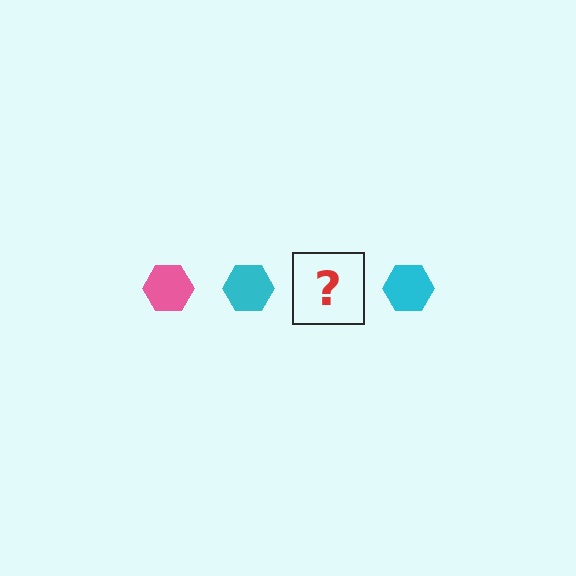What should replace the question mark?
The question mark should be replaced with a pink hexagon.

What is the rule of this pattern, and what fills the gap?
The rule is that the pattern cycles through pink, cyan hexagons. The gap should be filled with a pink hexagon.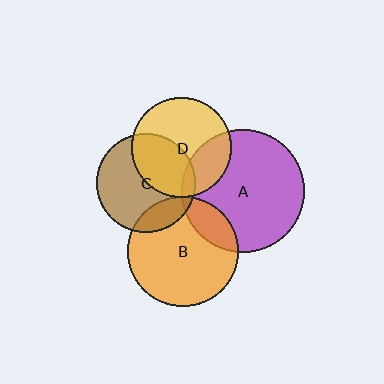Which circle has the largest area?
Circle A (purple).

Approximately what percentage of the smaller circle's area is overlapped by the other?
Approximately 20%.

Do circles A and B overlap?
Yes.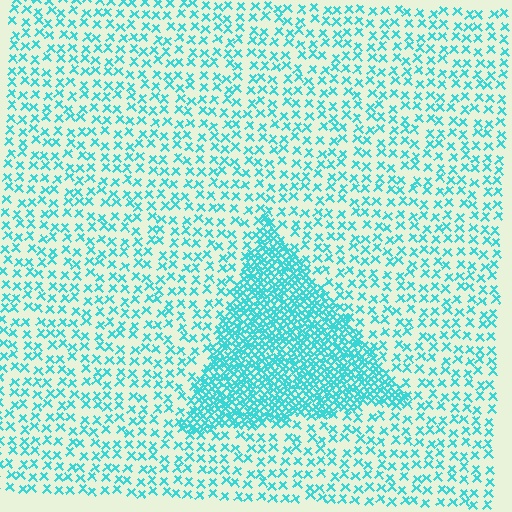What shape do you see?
I see a triangle.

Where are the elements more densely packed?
The elements are more densely packed inside the triangle boundary.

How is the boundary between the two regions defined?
The boundary is defined by a change in element density (approximately 3.0x ratio). All elements are the same color, size, and shape.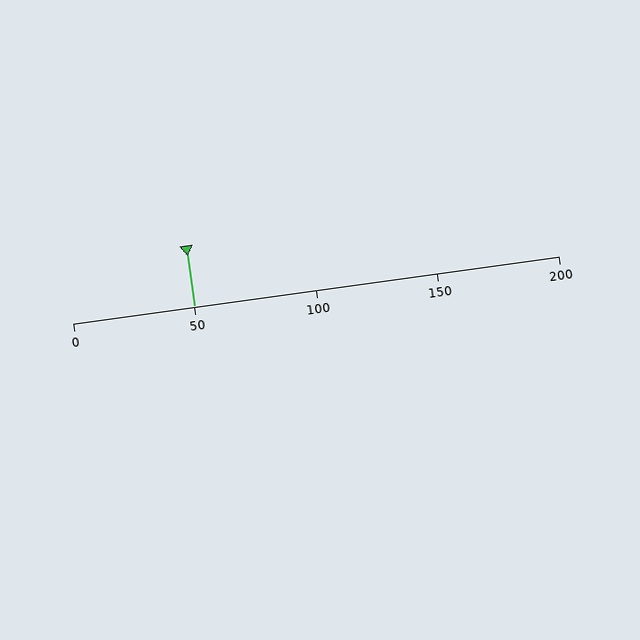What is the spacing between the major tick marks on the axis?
The major ticks are spaced 50 apart.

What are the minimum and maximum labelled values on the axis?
The axis runs from 0 to 200.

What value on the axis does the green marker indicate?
The marker indicates approximately 50.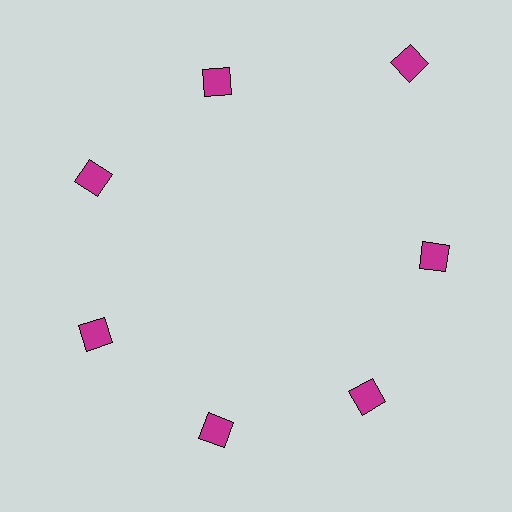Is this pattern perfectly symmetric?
No. The 7 magenta squares are arranged in a ring, but one element near the 1 o'clock position is pushed outward from the center, breaking the 7-fold rotational symmetry.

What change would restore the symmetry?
The symmetry would be restored by moving it inward, back onto the ring so that all 7 squares sit at equal angles and equal distance from the center.